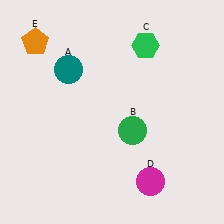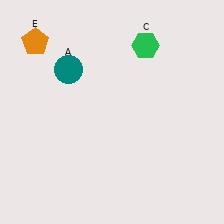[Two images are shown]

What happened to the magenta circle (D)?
The magenta circle (D) was removed in Image 2. It was in the bottom-right area of Image 1.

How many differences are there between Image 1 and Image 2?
There are 2 differences between the two images.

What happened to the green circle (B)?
The green circle (B) was removed in Image 2. It was in the bottom-right area of Image 1.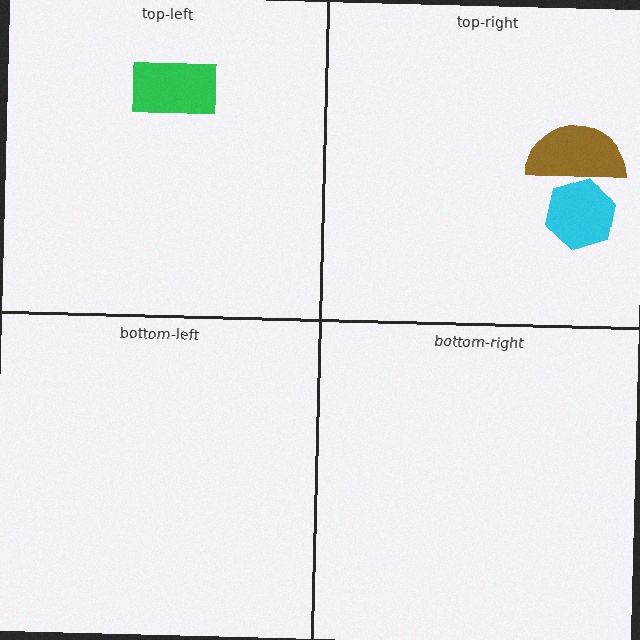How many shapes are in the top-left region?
1.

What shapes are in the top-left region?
The green rectangle.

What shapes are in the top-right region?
The cyan hexagon, the brown semicircle.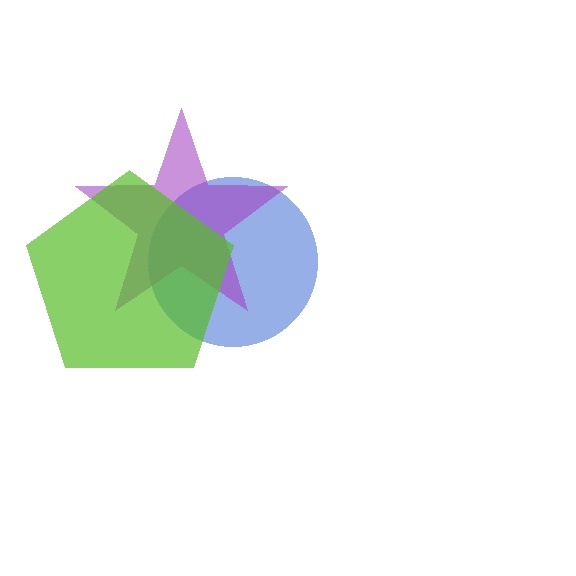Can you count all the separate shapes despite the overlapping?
Yes, there are 3 separate shapes.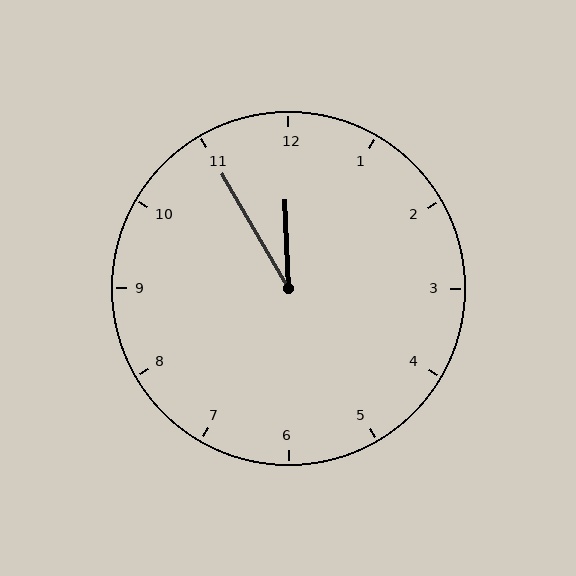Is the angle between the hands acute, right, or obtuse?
It is acute.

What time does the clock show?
11:55.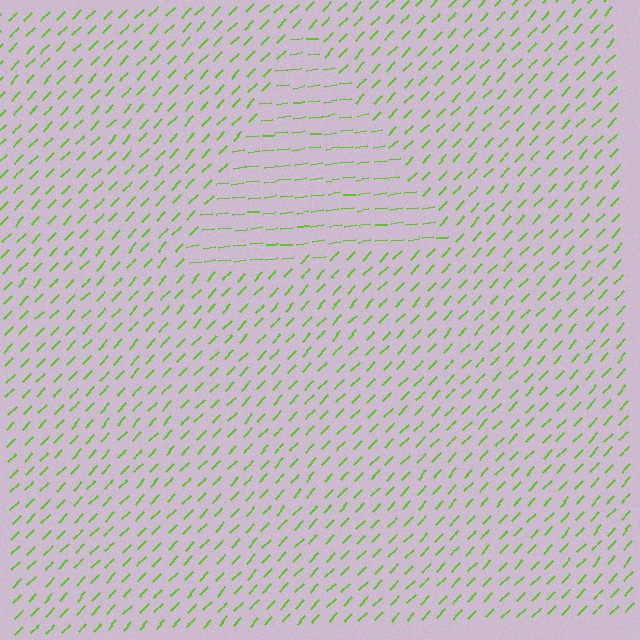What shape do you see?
I see a triangle.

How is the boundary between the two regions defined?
The boundary is defined purely by a change in line orientation (approximately 39 degrees difference). All lines are the same color and thickness.